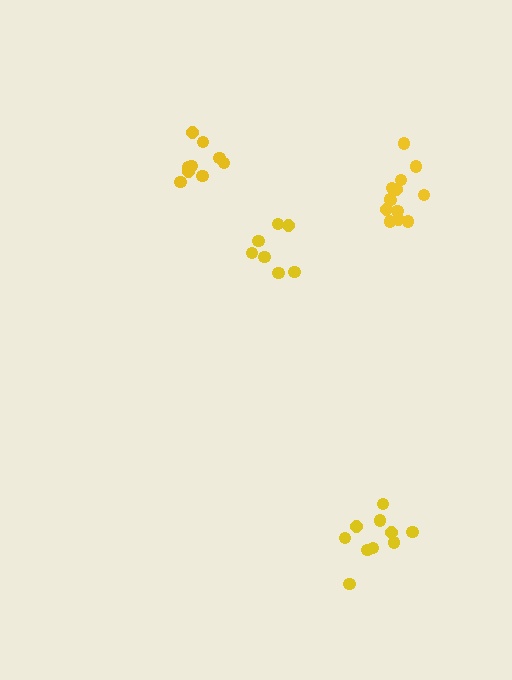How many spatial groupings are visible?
There are 4 spatial groupings.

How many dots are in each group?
Group 1: 7 dots, Group 2: 13 dots, Group 3: 10 dots, Group 4: 9 dots (39 total).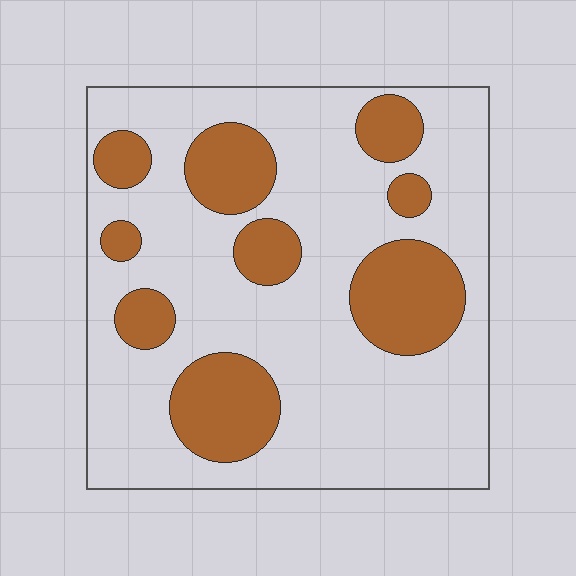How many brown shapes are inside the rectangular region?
9.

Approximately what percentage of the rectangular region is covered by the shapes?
Approximately 25%.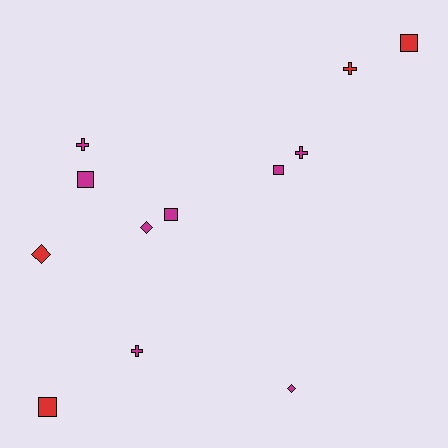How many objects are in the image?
There are 12 objects.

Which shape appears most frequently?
Square, with 5 objects.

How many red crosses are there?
There is 1 red cross.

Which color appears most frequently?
Magenta, with 8 objects.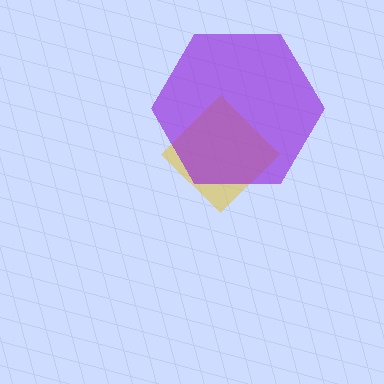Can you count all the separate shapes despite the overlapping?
Yes, there are 2 separate shapes.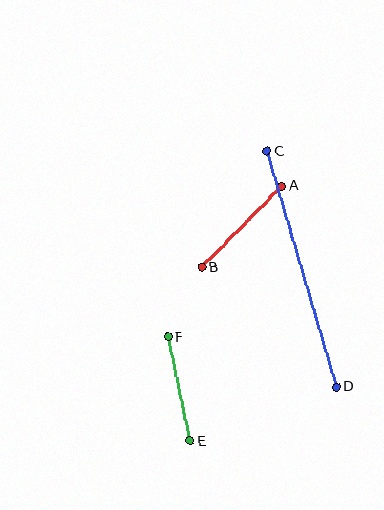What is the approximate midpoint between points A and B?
The midpoint is at approximately (242, 227) pixels.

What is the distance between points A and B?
The distance is approximately 114 pixels.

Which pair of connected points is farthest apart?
Points C and D are farthest apart.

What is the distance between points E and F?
The distance is approximately 107 pixels.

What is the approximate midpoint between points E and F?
The midpoint is at approximately (179, 389) pixels.